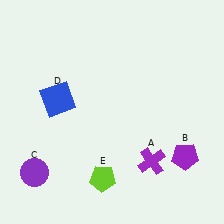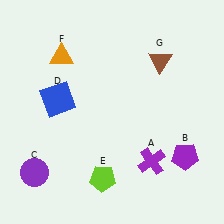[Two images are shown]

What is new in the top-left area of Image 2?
An orange triangle (F) was added in the top-left area of Image 2.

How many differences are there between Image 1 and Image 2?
There are 2 differences between the two images.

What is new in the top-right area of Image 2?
A brown triangle (G) was added in the top-right area of Image 2.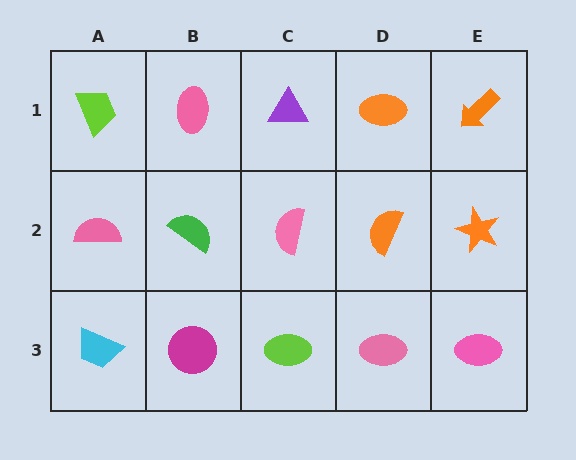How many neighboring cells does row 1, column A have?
2.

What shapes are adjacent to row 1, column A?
A pink semicircle (row 2, column A), a pink ellipse (row 1, column B).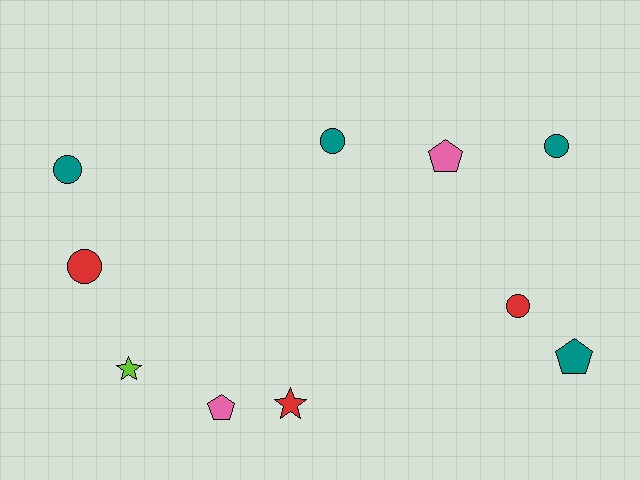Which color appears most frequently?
Teal, with 4 objects.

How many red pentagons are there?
There are no red pentagons.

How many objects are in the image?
There are 10 objects.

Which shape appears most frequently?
Circle, with 5 objects.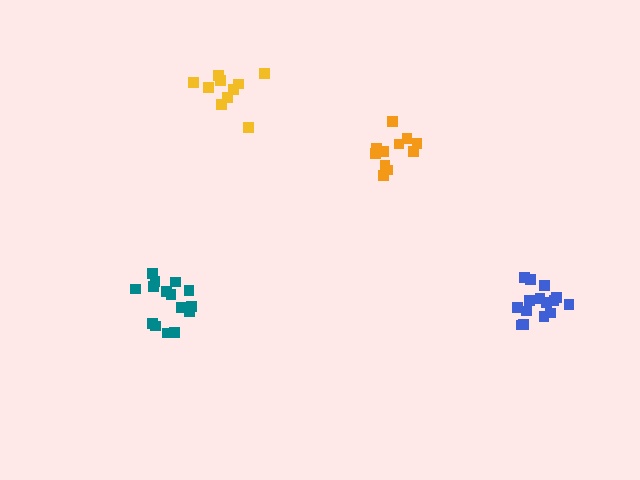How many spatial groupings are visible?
There are 4 spatial groupings.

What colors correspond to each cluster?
The clusters are colored: orange, teal, blue, yellow.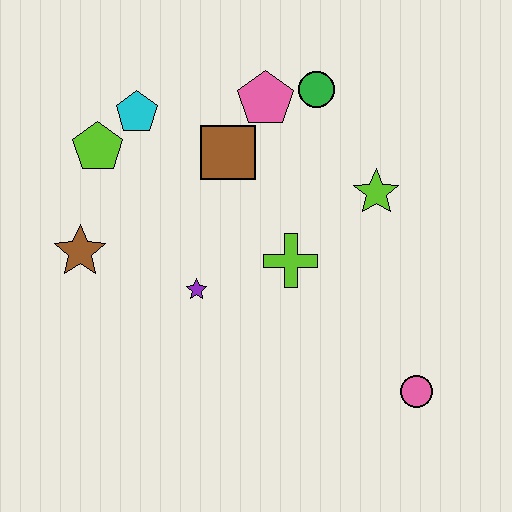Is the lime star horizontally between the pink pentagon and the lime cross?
No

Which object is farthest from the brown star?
The pink circle is farthest from the brown star.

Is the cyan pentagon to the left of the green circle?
Yes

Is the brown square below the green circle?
Yes